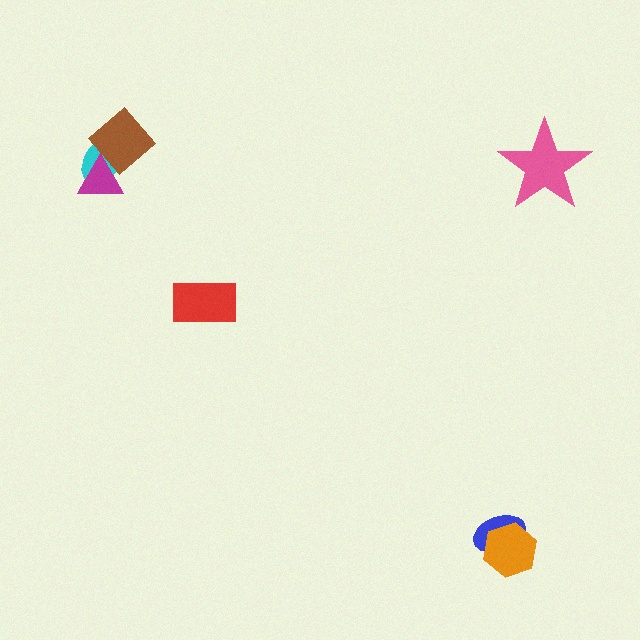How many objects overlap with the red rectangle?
0 objects overlap with the red rectangle.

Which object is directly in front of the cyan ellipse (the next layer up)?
The brown diamond is directly in front of the cyan ellipse.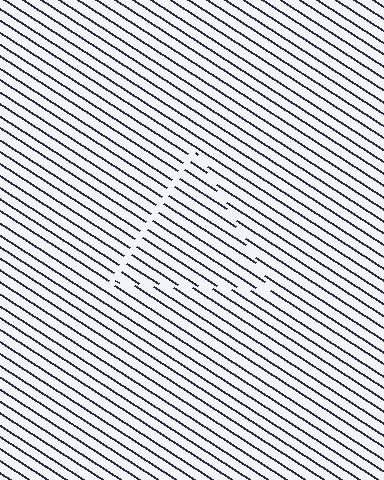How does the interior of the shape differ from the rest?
The interior of the shape contains the same grating, shifted by half a period — the contour is defined by the phase discontinuity where line-ends from the inner and outer gratings abut.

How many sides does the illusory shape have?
3 sides — the line-ends trace a triangle.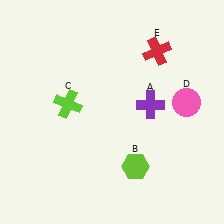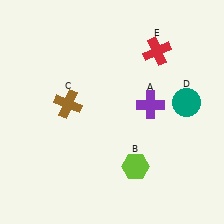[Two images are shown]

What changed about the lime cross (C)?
In Image 1, C is lime. In Image 2, it changed to brown.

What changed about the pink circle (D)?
In Image 1, D is pink. In Image 2, it changed to teal.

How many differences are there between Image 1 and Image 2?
There are 2 differences between the two images.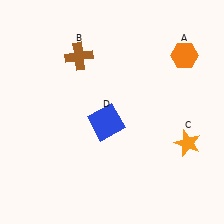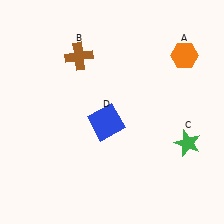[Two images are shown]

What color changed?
The star (C) changed from orange in Image 1 to green in Image 2.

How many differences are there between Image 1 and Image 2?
There is 1 difference between the two images.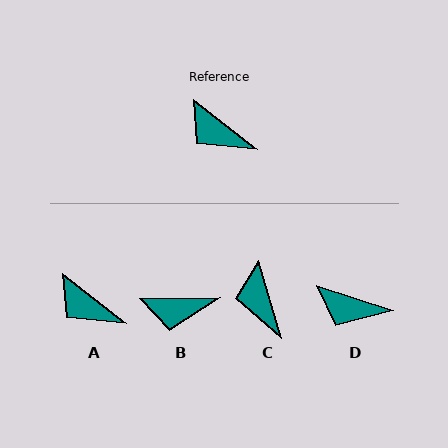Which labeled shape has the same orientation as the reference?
A.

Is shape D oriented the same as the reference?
No, it is off by about 21 degrees.